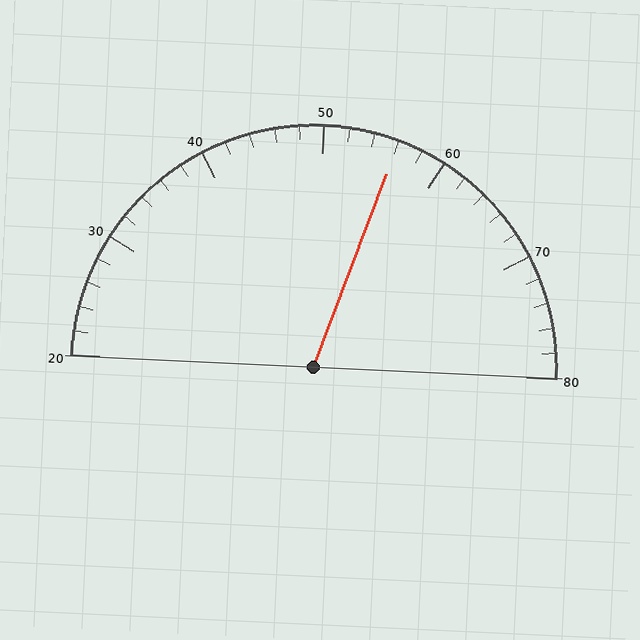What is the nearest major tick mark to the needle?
The nearest major tick mark is 60.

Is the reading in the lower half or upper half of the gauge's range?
The reading is in the upper half of the range (20 to 80).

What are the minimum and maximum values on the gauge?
The gauge ranges from 20 to 80.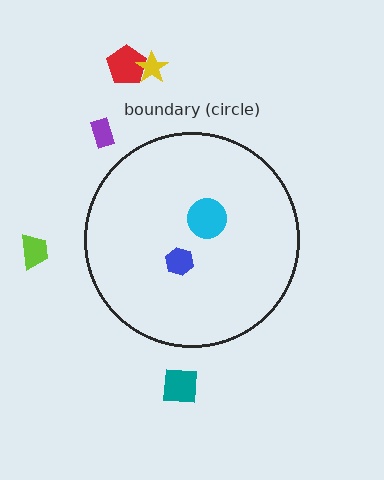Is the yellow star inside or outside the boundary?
Outside.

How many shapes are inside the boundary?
2 inside, 5 outside.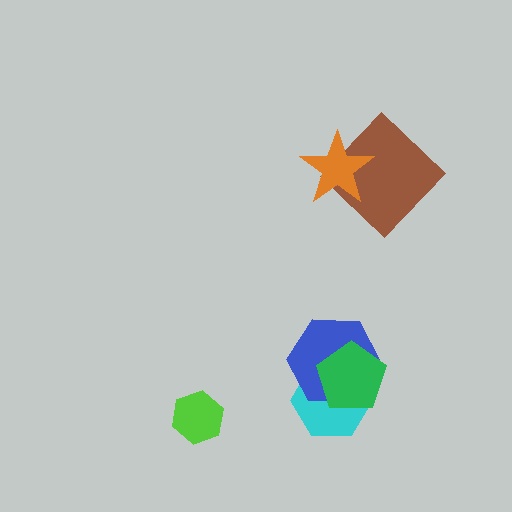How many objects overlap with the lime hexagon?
0 objects overlap with the lime hexagon.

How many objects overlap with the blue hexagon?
2 objects overlap with the blue hexagon.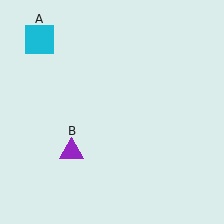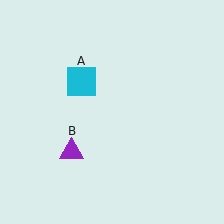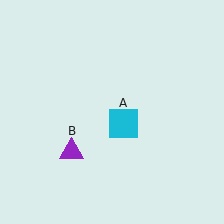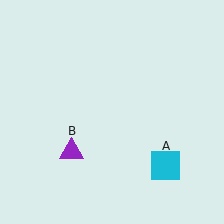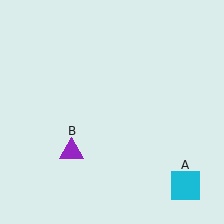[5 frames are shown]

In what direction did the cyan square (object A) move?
The cyan square (object A) moved down and to the right.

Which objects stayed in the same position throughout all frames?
Purple triangle (object B) remained stationary.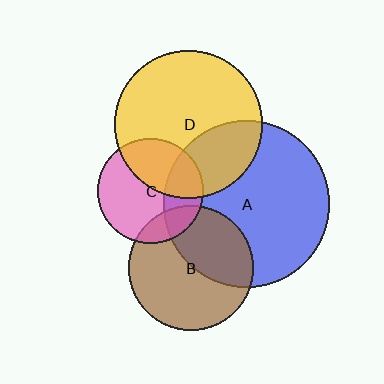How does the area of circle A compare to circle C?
Approximately 2.5 times.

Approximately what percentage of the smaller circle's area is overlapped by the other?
Approximately 40%.